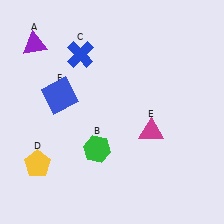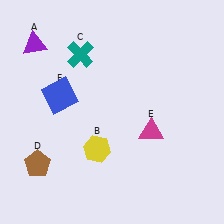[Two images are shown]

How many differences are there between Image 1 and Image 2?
There are 3 differences between the two images.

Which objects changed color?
B changed from green to yellow. C changed from blue to teal. D changed from yellow to brown.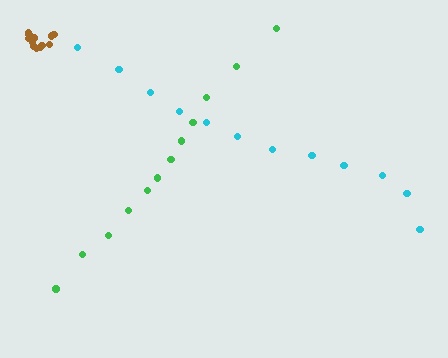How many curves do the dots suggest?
There are 3 distinct paths.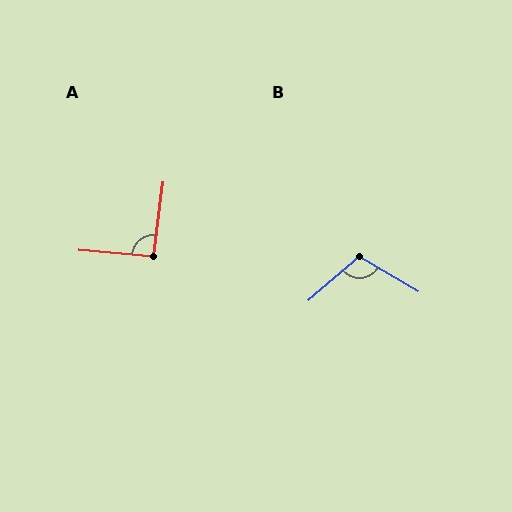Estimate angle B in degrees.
Approximately 108 degrees.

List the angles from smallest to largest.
A (92°), B (108°).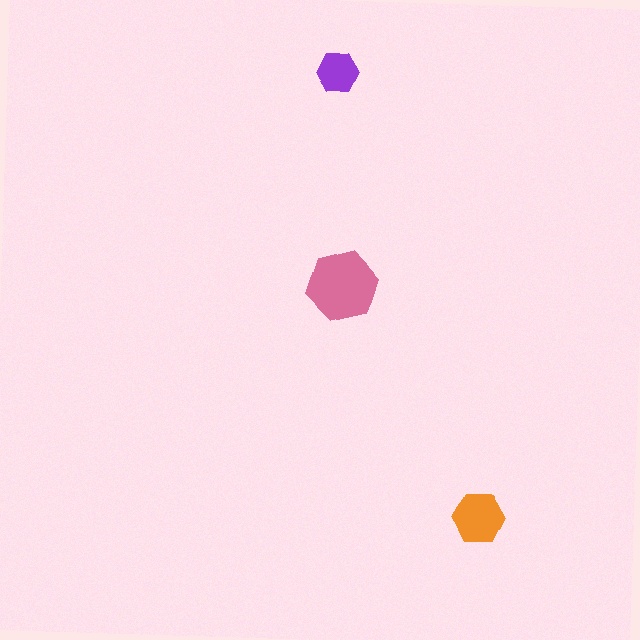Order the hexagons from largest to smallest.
the pink one, the orange one, the purple one.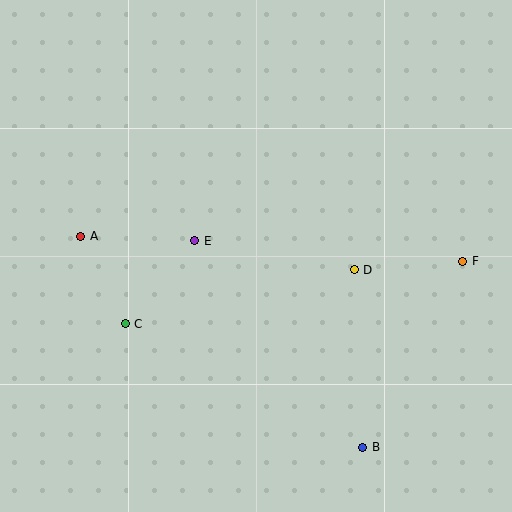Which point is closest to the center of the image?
Point E at (195, 241) is closest to the center.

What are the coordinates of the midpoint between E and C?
The midpoint between E and C is at (160, 282).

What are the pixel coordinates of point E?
Point E is at (195, 241).